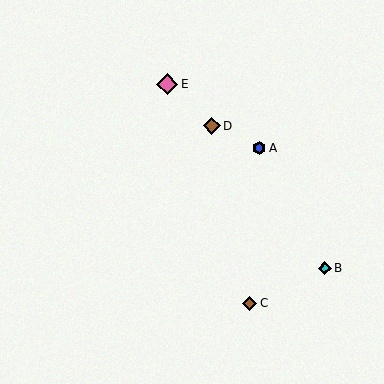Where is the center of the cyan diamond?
The center of the cyan diamond is at (325, 268).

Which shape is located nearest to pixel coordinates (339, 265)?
The cyan diamond (labeled B) at (325, 268) is nearest to that location.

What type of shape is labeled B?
Shape B is a cyan diamond.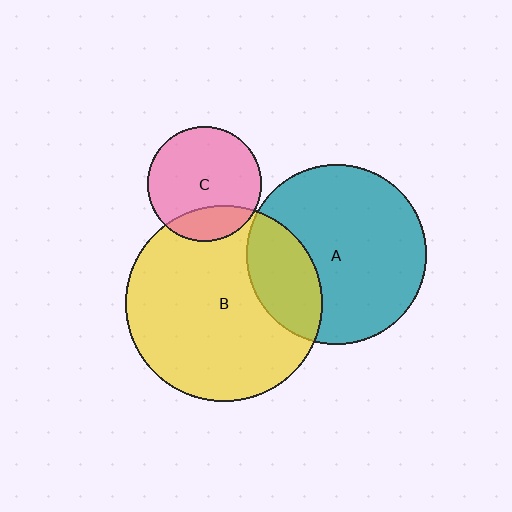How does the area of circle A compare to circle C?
Approximately 2.5 times.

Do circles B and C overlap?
Yes.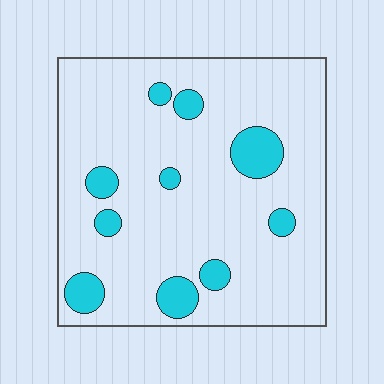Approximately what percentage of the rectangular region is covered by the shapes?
Approximately 15%.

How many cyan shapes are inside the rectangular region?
10.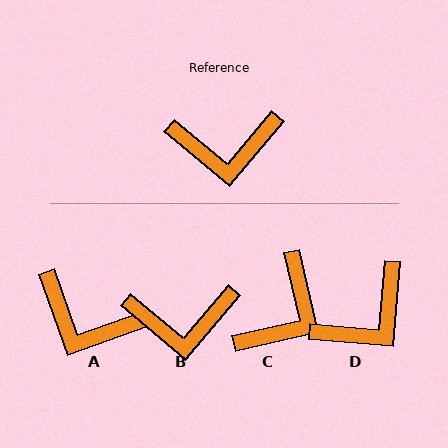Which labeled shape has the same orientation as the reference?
B.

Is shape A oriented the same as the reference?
No, it is off by about 30 degrees.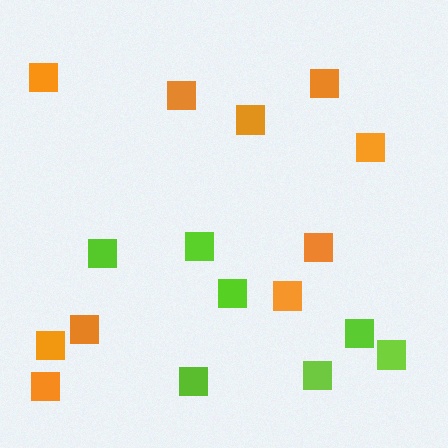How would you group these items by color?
There are 2 groups: one group of lime squares (7) and one group of orange squares (10).